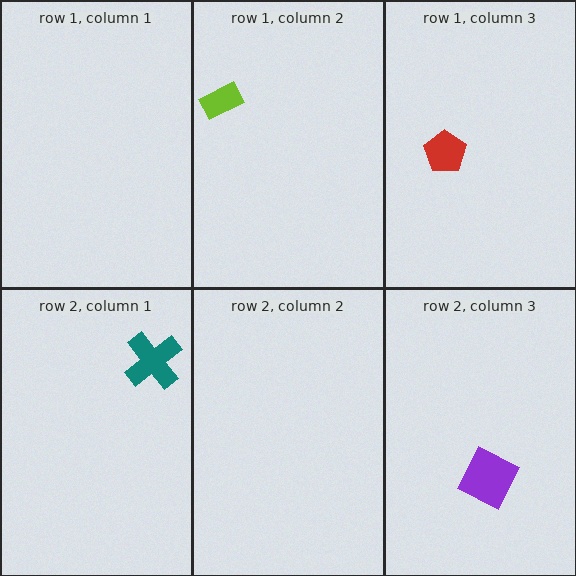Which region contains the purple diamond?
The row 2, column 3 region.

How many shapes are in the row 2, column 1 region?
1.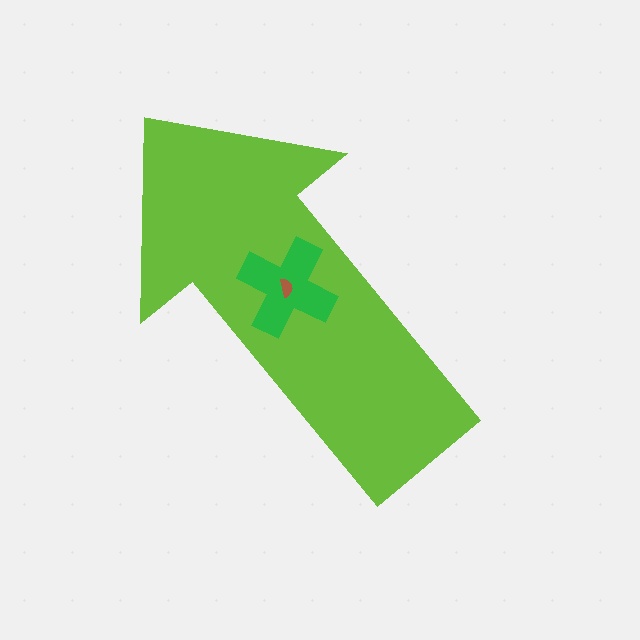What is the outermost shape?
The lime arrow.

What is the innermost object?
The brown semicircle.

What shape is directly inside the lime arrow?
The green cross.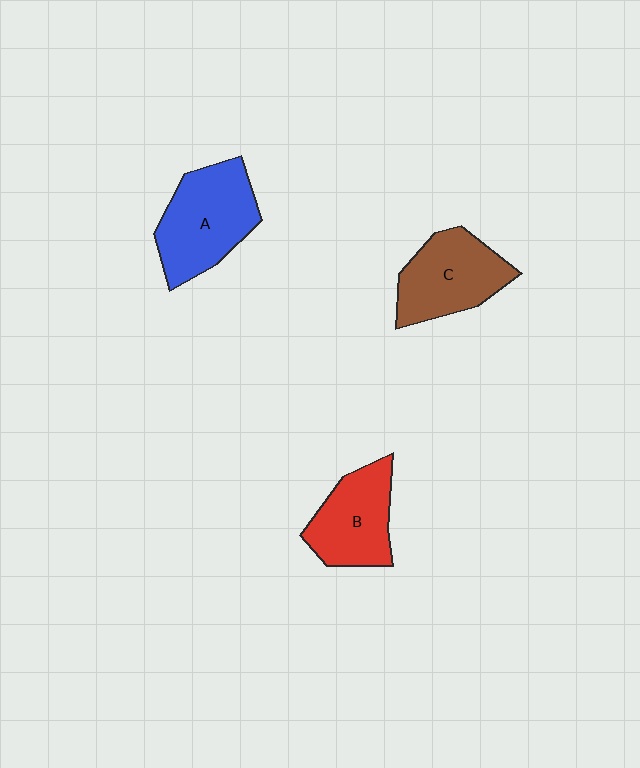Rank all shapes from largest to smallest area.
From largest to smallest: A (blue), C (brown), B (red).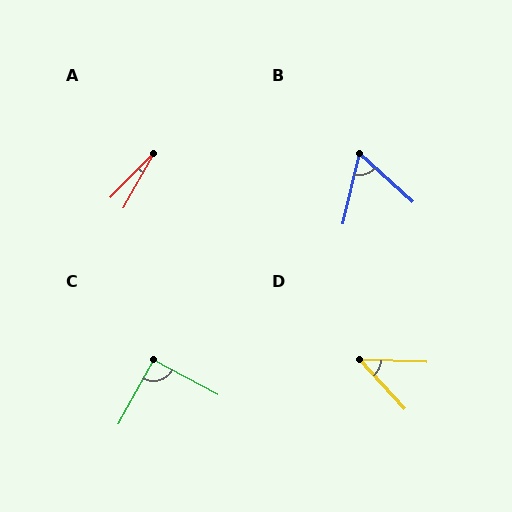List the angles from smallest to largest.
A (15°), D (45°), B (61°), C (91°).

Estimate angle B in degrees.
Approximately 61 degrees.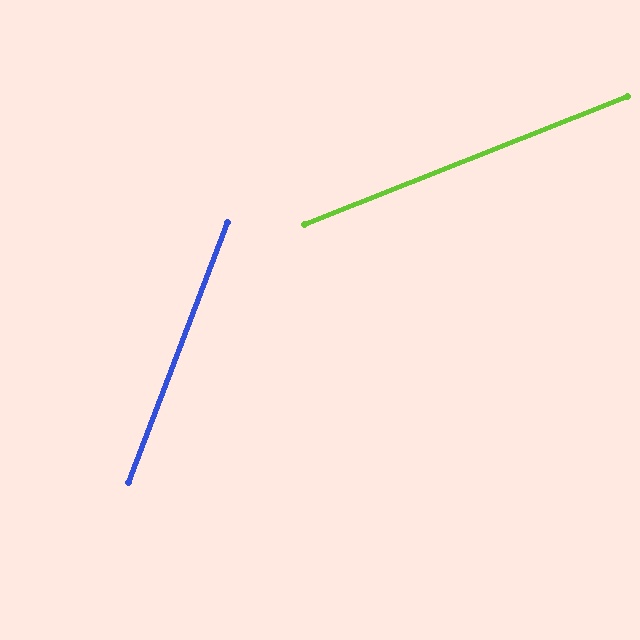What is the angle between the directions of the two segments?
Approximately 48 degrees.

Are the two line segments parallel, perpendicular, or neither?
Neither parallel nor perpendicular — they differ by about 48°.